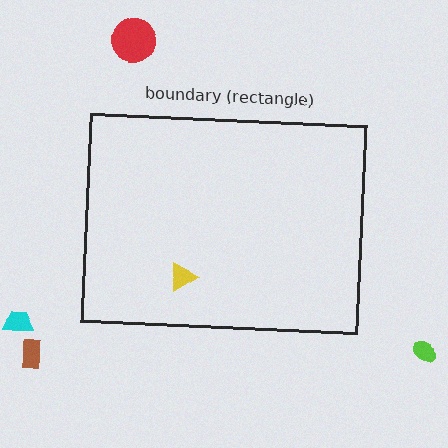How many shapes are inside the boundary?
1 inside, 4 outside.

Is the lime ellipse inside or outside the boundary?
Outside.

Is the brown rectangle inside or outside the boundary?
Outside.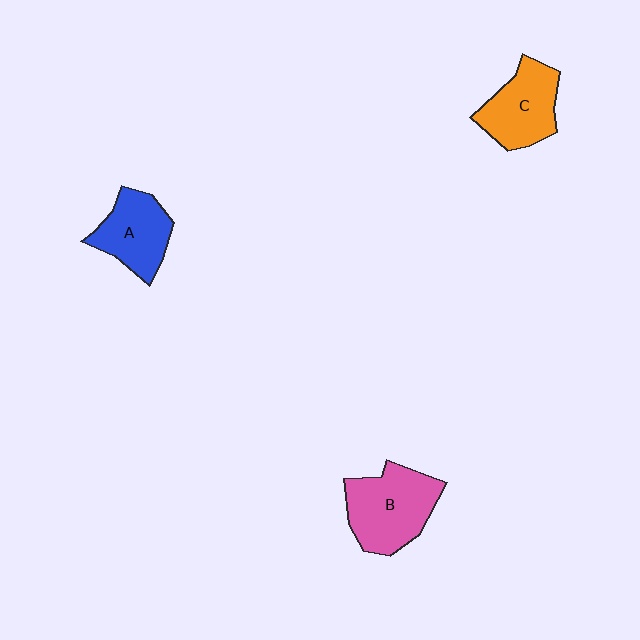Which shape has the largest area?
Shape B (pink).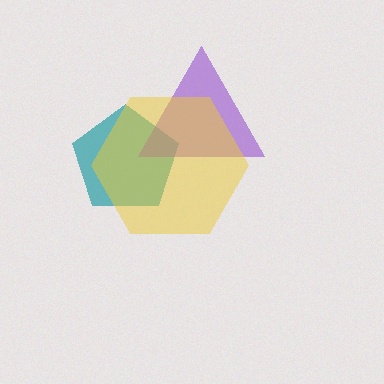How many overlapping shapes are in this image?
There are 3 overlapping shapes in the image.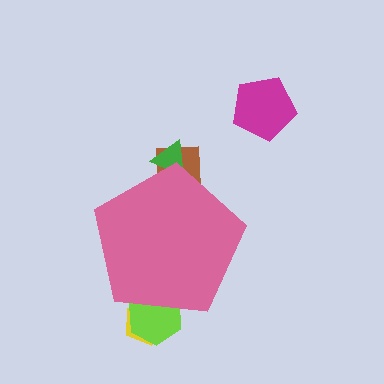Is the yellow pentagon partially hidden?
Yes, the yellow pentagon is partially hidden behind the pink pentagon.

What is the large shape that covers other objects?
A pink pentagon.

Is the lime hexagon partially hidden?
Yes, the lime hexagon is partially hidden behind the pink pentagon.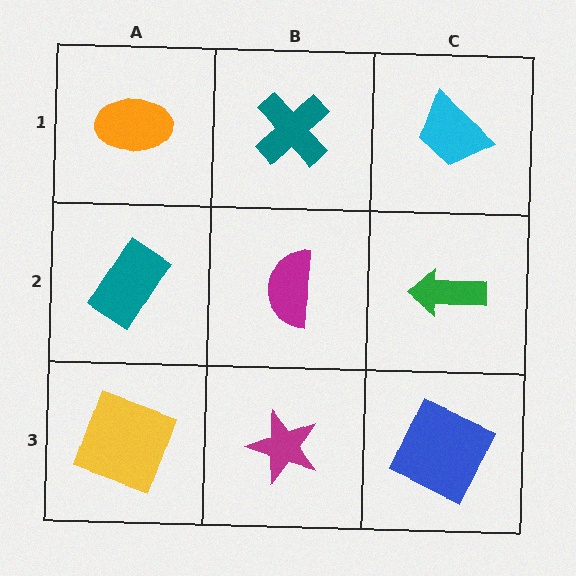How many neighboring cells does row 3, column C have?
2.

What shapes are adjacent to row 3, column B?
A magenta semicircle (row 2, column B), a yellow square (row 3, column A), a blue square (row 3, column C).